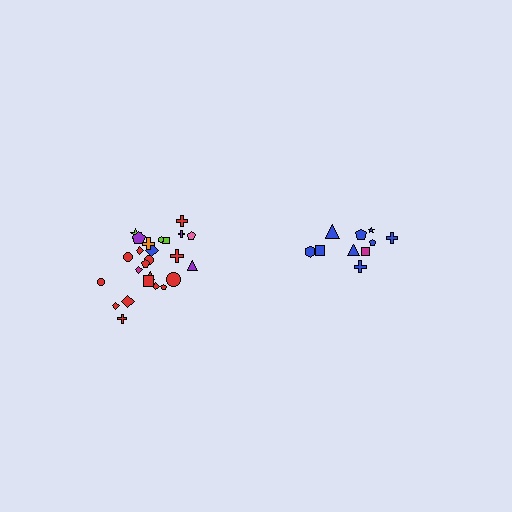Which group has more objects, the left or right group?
The left group.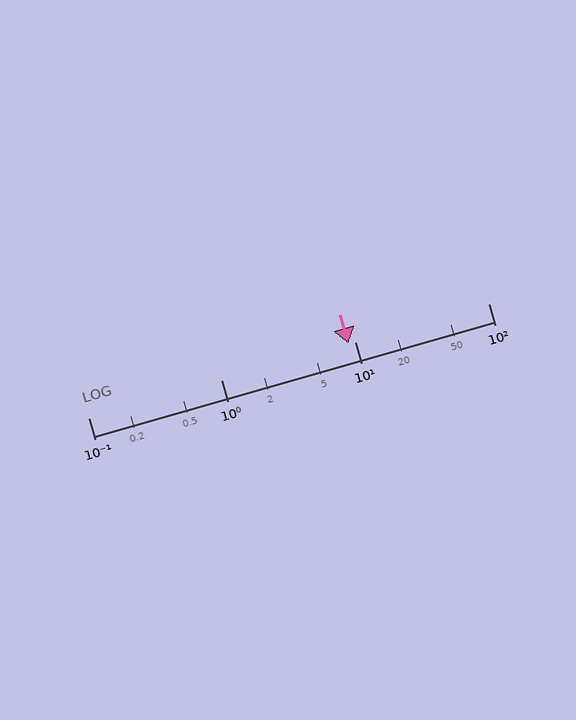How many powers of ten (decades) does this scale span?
The scale spans 3 decades, from 0.1 to 100.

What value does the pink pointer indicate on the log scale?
The pointer indicates approximately 9.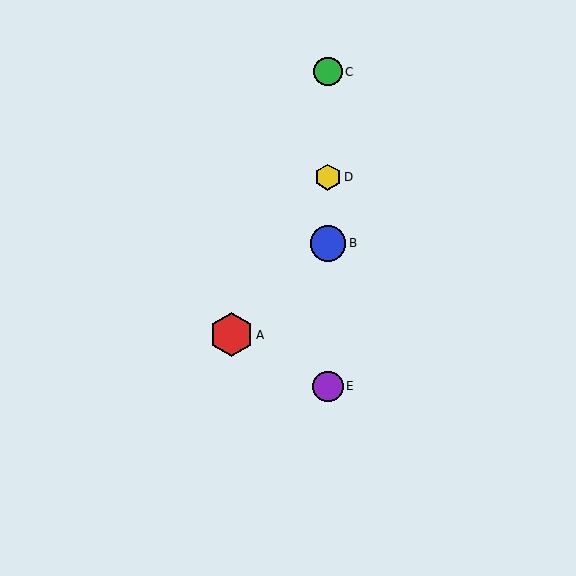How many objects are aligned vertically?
4 objects (B, C, D, E) are aligned vertically.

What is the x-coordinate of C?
Object C is at x≈328.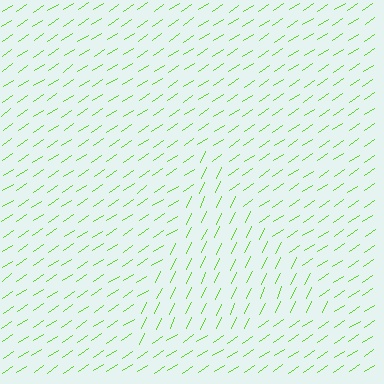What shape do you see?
I see a triangle.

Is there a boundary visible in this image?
Yes, there is a texture boundary formed by a change in line orientation.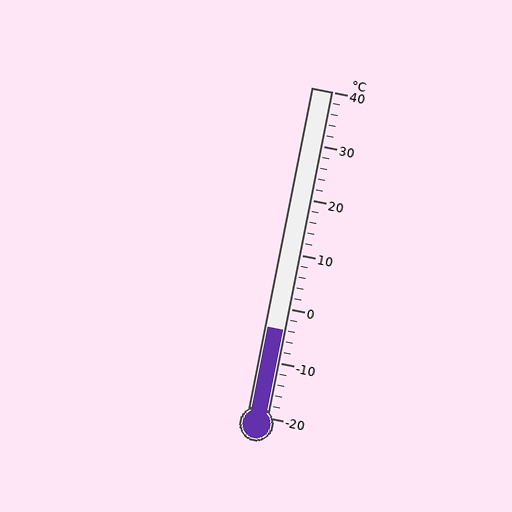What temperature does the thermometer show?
The thermometer shows approximately -4°C.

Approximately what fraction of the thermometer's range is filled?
The thermometer is filled to approximately 25% of its range.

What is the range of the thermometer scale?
The thermometer scale ranges from -20°C to 40°C.